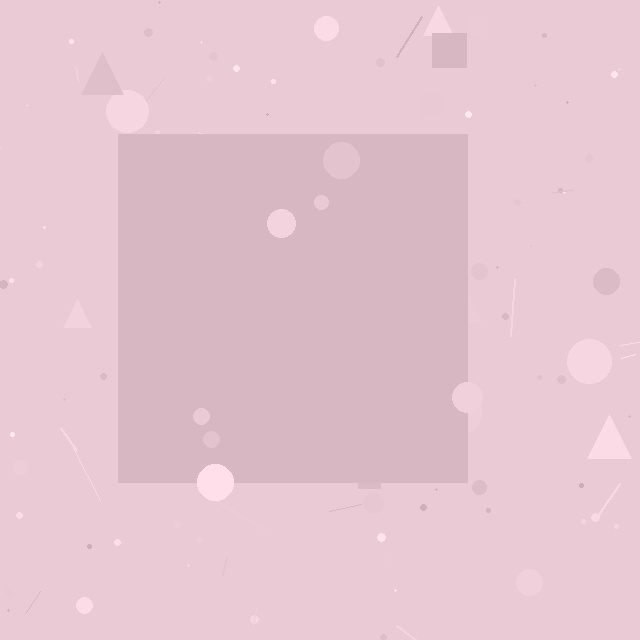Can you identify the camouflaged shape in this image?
The camouflaged shape is a square.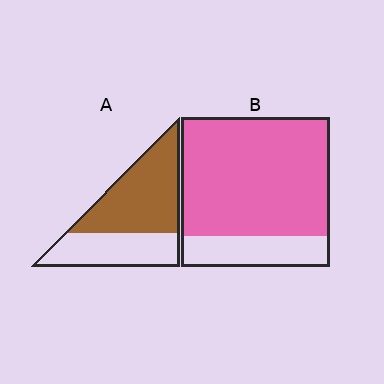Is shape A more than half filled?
Yes.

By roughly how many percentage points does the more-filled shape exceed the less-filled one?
By roughly 20 percentage points (B over A).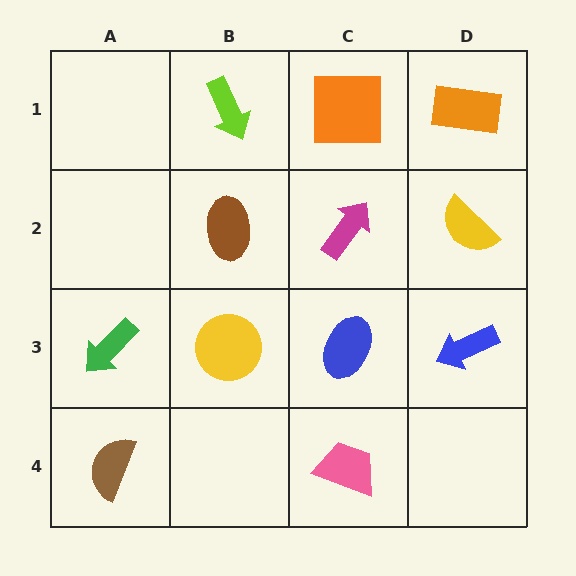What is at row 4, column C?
A pink trapezoid.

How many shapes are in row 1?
3 shapes.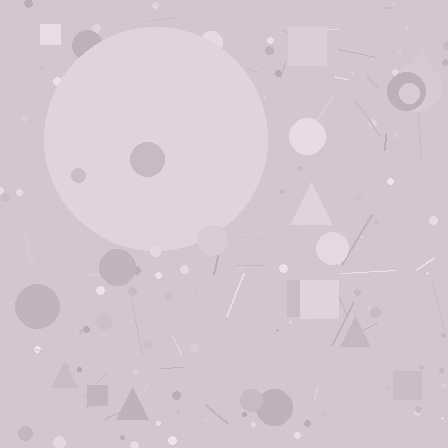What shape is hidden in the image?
A circle is hidden in the image.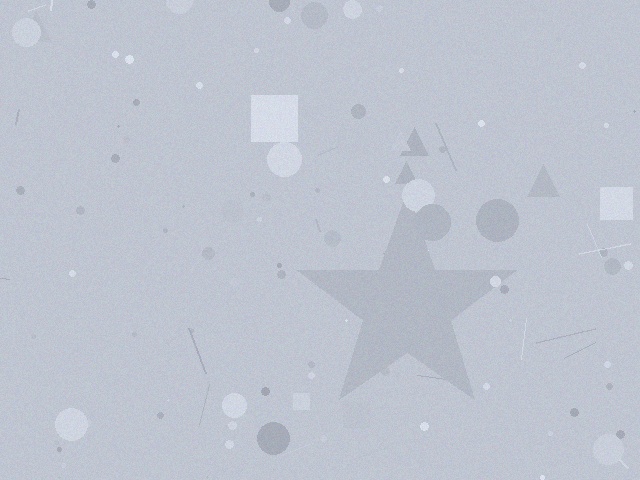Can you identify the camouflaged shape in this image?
The camouflaged shape is a star.